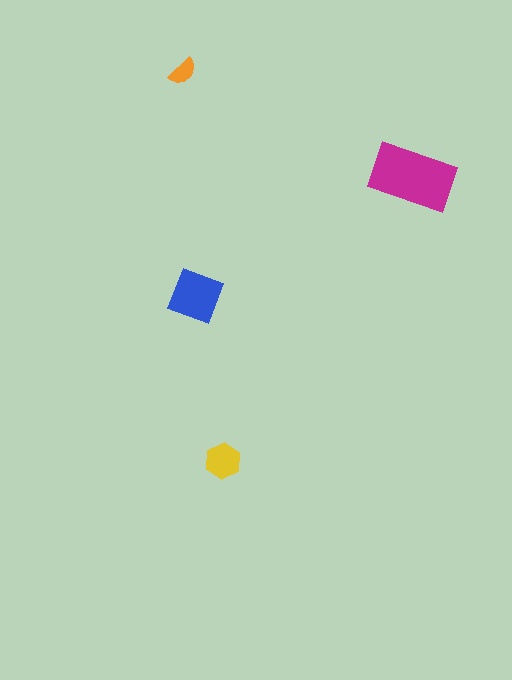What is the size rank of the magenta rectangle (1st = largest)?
1st.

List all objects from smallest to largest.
The orange semicircle, the yellow hexagon, the blue diamond, the magenta rectangle.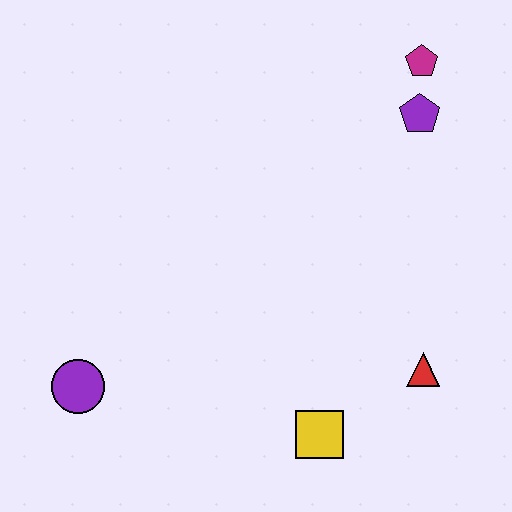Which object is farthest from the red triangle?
The purple circle is farthest from the red triangle.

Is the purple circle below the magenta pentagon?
Yes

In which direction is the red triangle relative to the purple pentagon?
The red triangle is below the purple pentagon.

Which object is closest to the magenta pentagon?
The purple pentagon is closest to the magenta pentagon.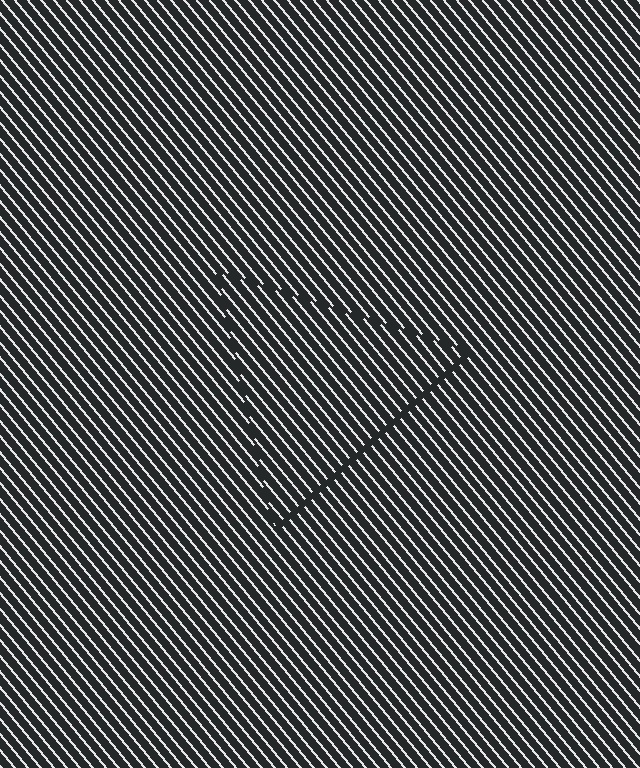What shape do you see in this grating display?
An illusory triangle. The interior of the shape contains the same grating, shifted by half a period — the contour is defined by the phase discontinuity where line-ends from the inner and outer gratings abut.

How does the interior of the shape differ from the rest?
The interior of the shape contains the same grating, shifted by half a period — the contour is defined by the phase discontinuity where line-ends from the inner and outer gratings abut.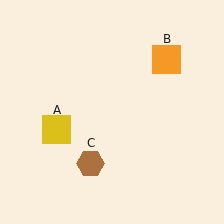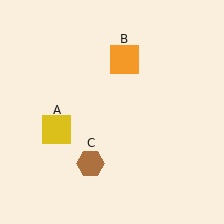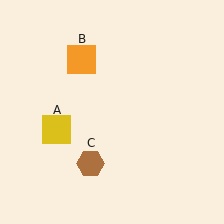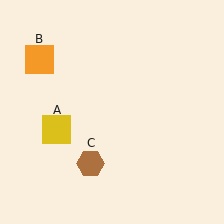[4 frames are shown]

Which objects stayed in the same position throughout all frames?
Yellow square (object A) and brown hexagon (object C) remained stationary.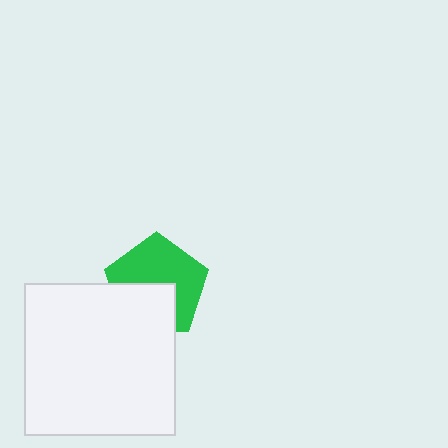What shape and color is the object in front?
The object in front is a white square.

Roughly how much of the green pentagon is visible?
About half of it is visible (roughly 61%).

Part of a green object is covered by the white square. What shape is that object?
It is a pentagon.